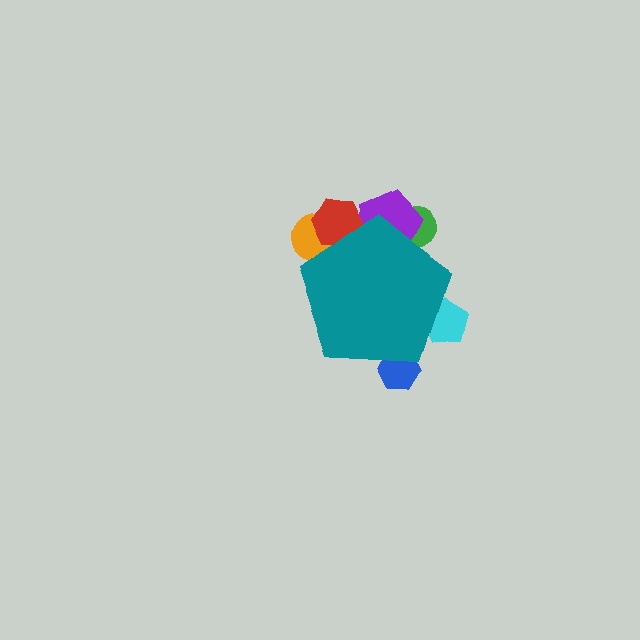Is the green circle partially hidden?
Yes, the green circle is partially hidden behind the teal pentagon.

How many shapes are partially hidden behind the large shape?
6 shapes are partially hidden.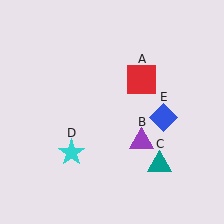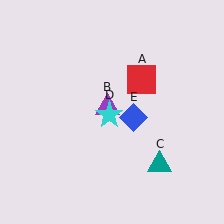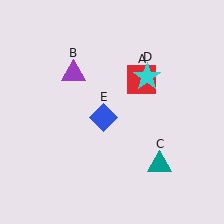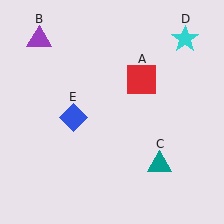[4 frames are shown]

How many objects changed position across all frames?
3 objects changed position: purple triangle (object B), cyan star (object D), blue diamond (object E).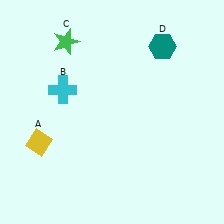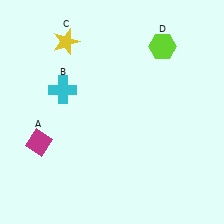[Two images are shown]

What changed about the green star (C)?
In Image 1, C is green. In Image 2, it changed to yellow.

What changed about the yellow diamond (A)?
In Image 1, A is yellow. In Image 2, it changed to magenta.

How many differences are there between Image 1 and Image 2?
There are 3 differences between the two images.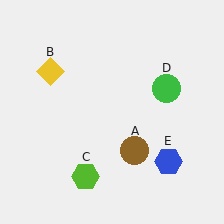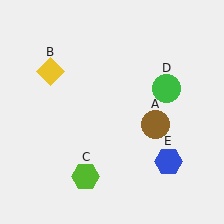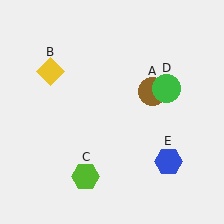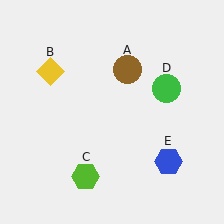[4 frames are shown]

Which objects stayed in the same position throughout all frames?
Yellow diamond (object B) and lime hexagon (object C) and green circle (object D) and blue hexagon (object E) remained stationary.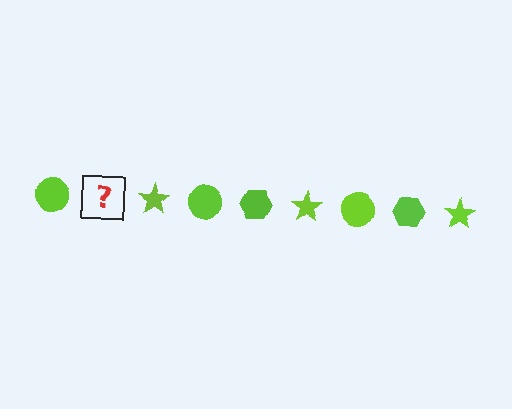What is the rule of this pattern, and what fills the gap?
The rule is that the pattern cycles through circle, hexagon, star shapes in lime. The gap should be filled with a lime hexagon.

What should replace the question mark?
The question mark should be replaced with a lime hexagon.